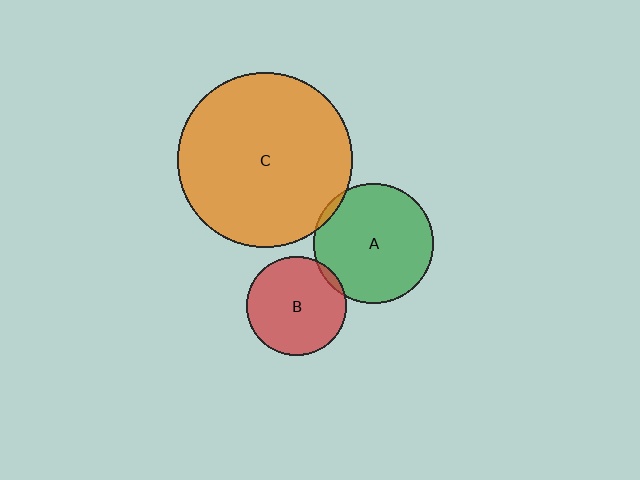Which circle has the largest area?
Circle C (orange).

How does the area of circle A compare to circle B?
Approximately 1.5 times.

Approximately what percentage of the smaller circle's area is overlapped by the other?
Approximately 5%.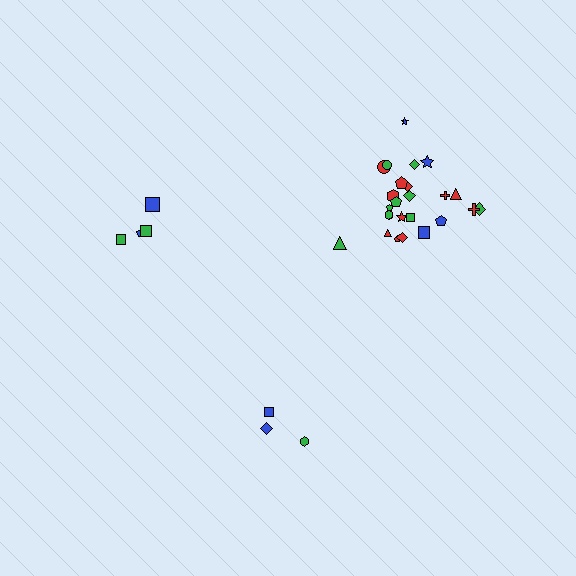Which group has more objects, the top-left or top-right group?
The top-right group.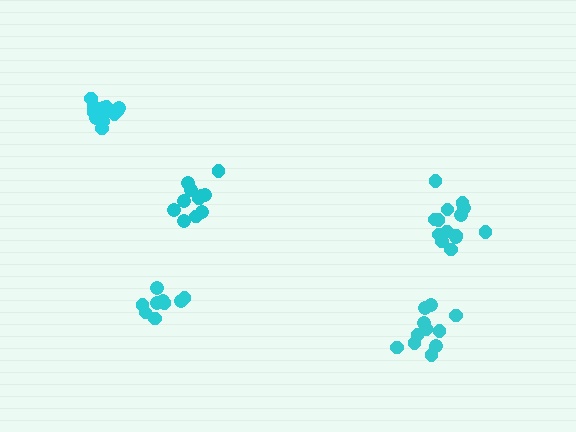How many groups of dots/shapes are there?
There are 5 groups.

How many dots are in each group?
Group 1: 14 dots, Group 2: 13 dots, Group 3: 11 dots, Group 4: 9 dots, Group 5: 11 dots (58 total).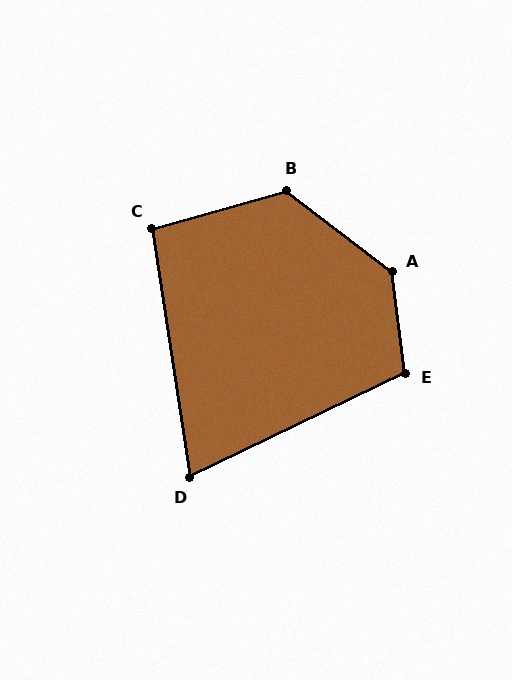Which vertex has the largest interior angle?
A, at approximately 134 degrees.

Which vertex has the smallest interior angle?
D, at approximately 73 degrees.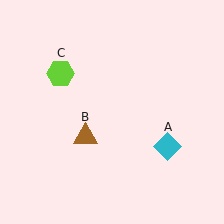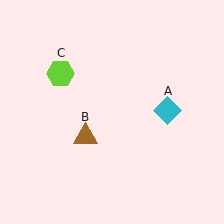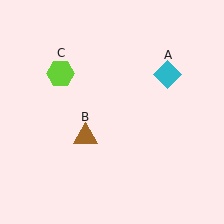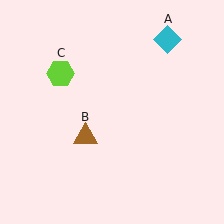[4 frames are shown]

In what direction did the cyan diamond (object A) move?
The cyan diamond (object A) moved up.